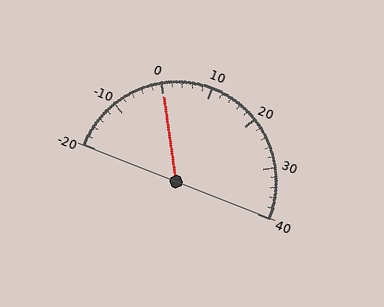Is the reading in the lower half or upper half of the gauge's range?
The reading is in the lower half of the range (-20 to 40).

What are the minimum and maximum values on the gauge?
The gauge ranges from -20 to 40.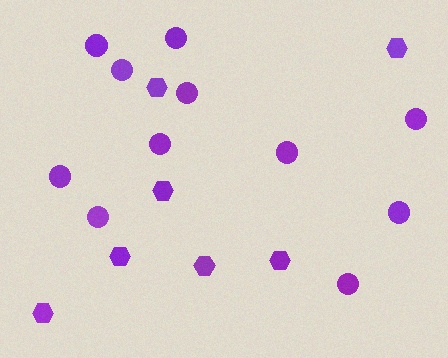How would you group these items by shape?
There are 2 groups: one group of circles (11) and one group of hexagons (7).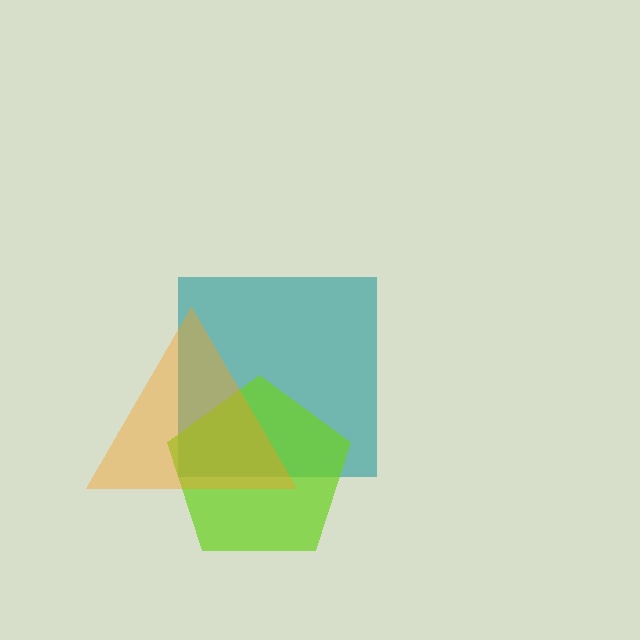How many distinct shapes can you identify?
There are 3 distinct shapes: a teal square, a lime pentagon, an orange triangle.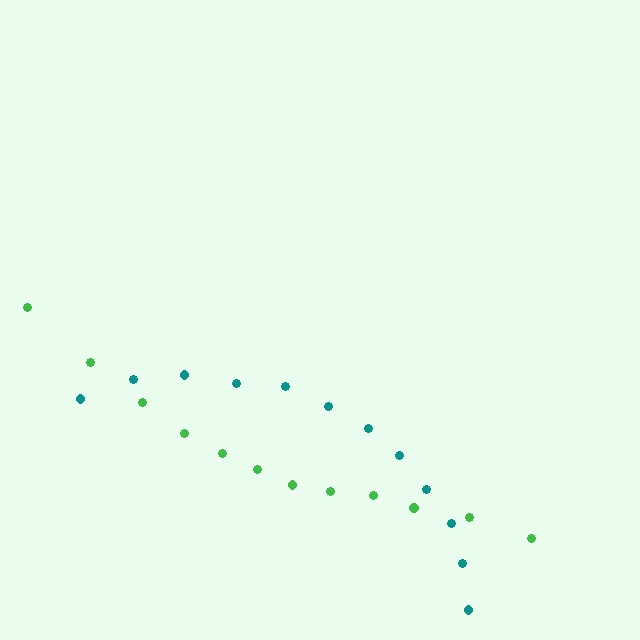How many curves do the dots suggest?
There are 2 distinct paths.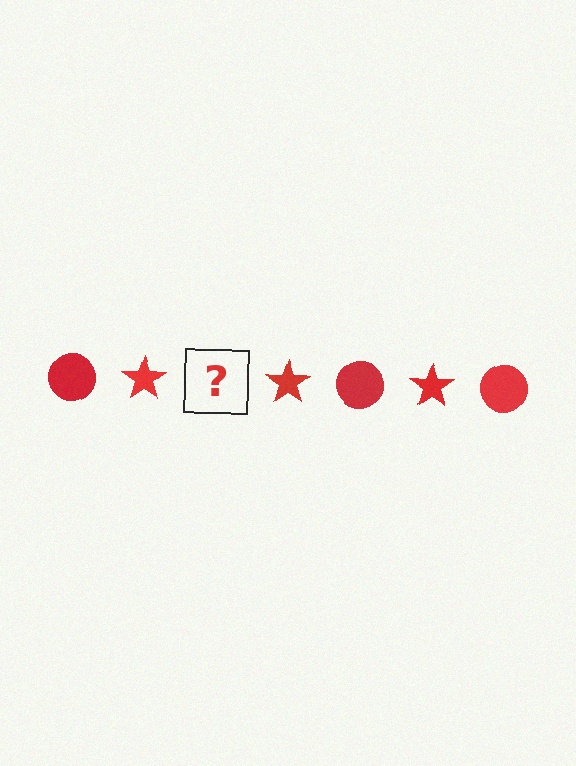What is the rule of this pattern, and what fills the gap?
The rule is that the pattern cycles through circle, star shapes in red. The gap should be filled with a red circle.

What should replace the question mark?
The question mark should be replaced with a red circle.